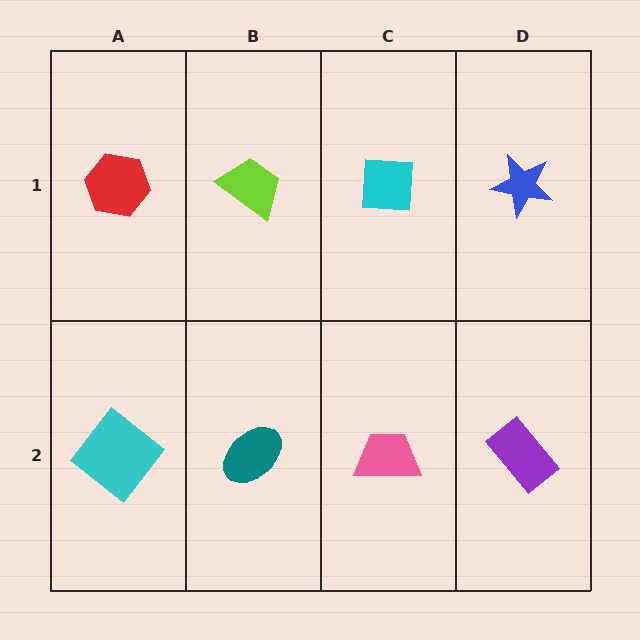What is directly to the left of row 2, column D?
A pink trapezoid.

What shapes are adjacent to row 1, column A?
A cyan diamond (row 2, column A), a lime trapezoid (row 1, column B).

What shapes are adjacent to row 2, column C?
A cyan square (row 1, column C), a teal ellipse (row 2, column B), a purple rectangle (row 2, column D).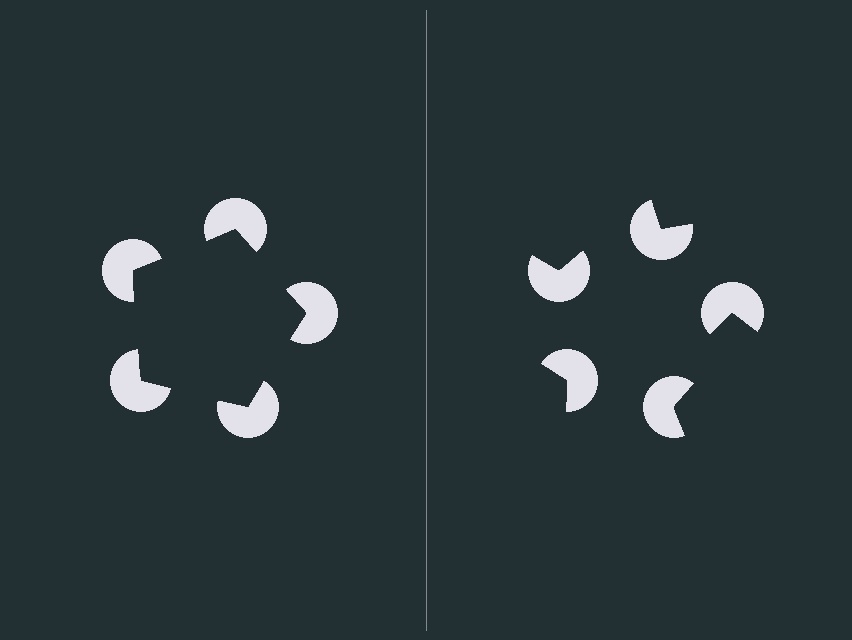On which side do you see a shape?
An illusory pentagon appears on the left side. On the right side the wedge cuts are rotated, so no coherent shape forms.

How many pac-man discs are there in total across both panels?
10 — 5 on each side.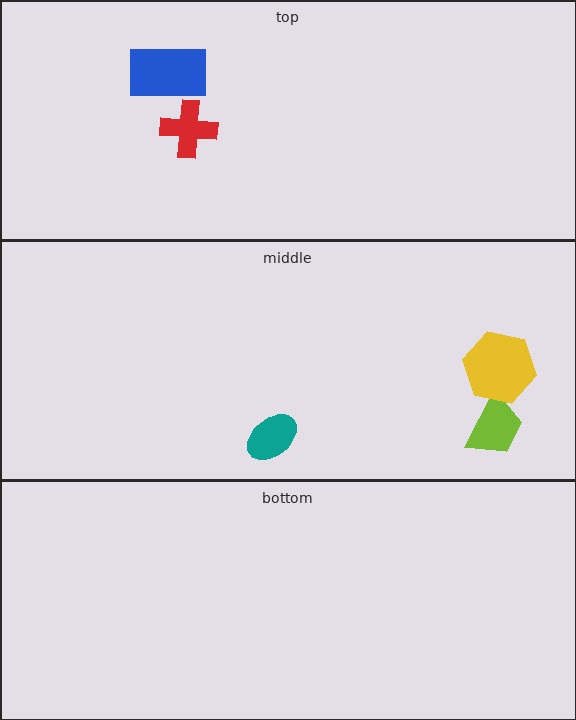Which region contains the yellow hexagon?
The middle region.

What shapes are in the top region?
The blue rectangle, the red cross.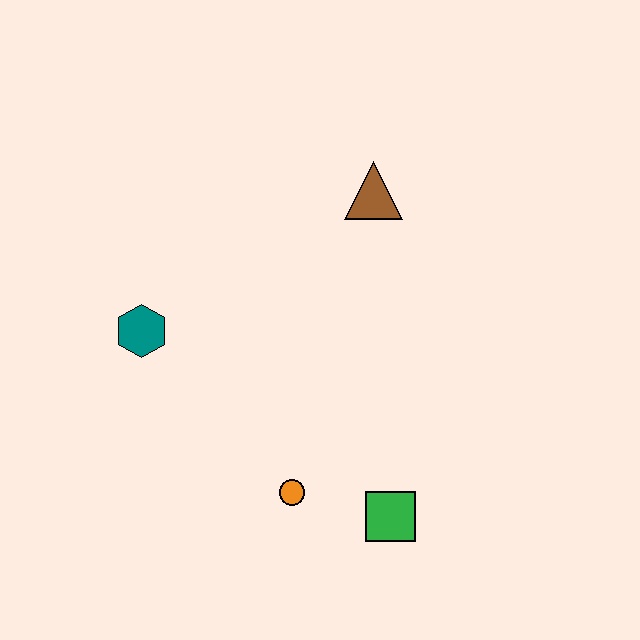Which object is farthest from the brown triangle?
The green square is farthest from the brown triangle.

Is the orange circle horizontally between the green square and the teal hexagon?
Yes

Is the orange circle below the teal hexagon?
Yes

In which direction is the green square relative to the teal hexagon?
The green square is to the right of the teal hexagon.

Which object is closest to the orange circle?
The green square is closest to the orange circle.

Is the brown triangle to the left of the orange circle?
No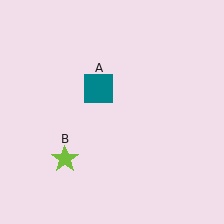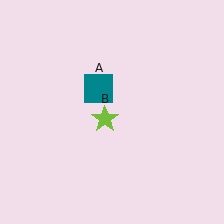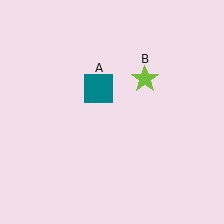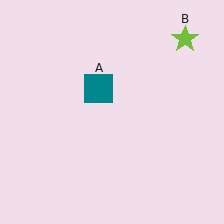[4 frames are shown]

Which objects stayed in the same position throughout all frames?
Teal square (object A) remained stationary.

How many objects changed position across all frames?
1 object changed position: lime star (object B).